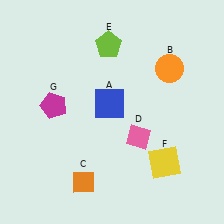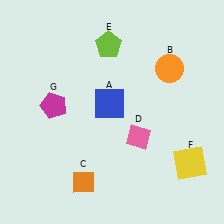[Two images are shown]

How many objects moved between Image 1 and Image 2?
1 object moved between the two images.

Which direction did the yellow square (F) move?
The yellow square (F) moved right.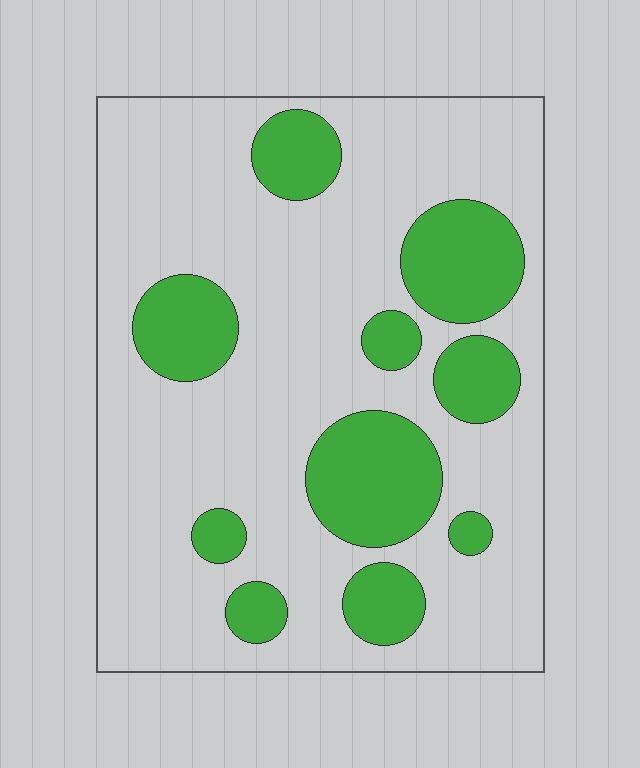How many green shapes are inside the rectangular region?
10.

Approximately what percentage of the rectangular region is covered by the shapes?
Approximately 25%.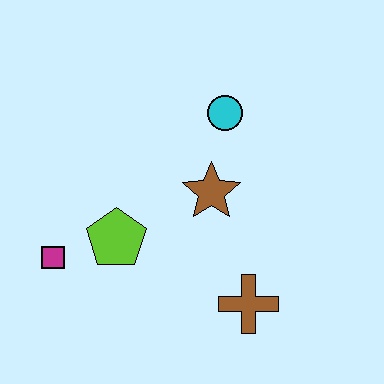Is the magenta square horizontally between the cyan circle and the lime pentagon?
No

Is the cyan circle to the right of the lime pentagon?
Yes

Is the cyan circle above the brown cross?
Yes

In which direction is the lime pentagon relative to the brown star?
The lime pentagon is to the left of the brown star.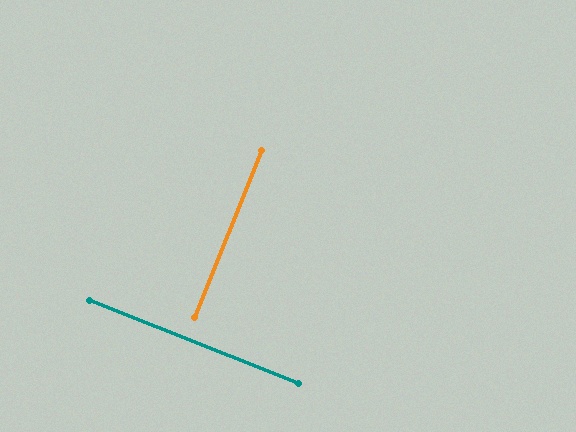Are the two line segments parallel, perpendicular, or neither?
Perpendicular — they meet at approximately 90°.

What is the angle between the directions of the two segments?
Approximately 90 degrees.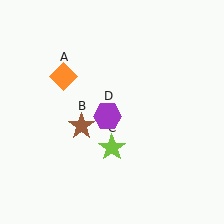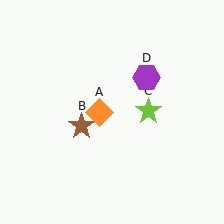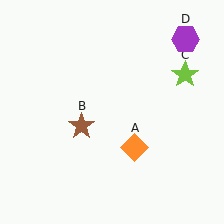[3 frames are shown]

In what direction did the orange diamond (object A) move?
The orange diamond (object A) moved down and to the right.